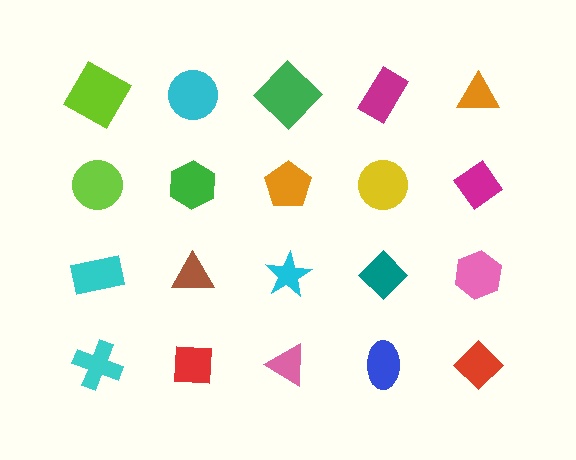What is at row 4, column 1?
A cyan cross.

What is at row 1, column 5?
An orange triangle.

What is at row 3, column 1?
A cyan rectangle.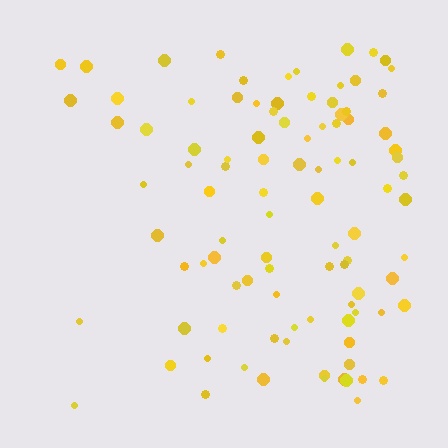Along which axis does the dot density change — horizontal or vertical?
Horizontal.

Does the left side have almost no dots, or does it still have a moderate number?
Still a moderate number, just noticeably fewer than the right.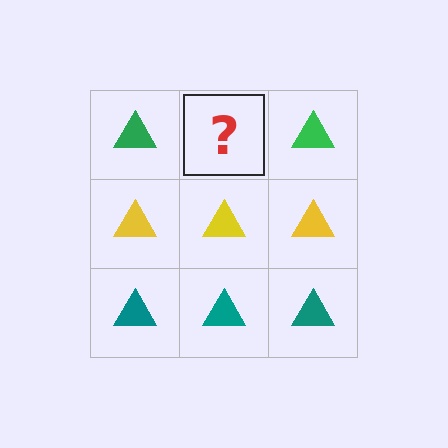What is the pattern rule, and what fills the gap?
The rule is that each row has a consistent color. The gap should be filled with a green triangle.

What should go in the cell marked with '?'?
The missing cell should contain a green triangle.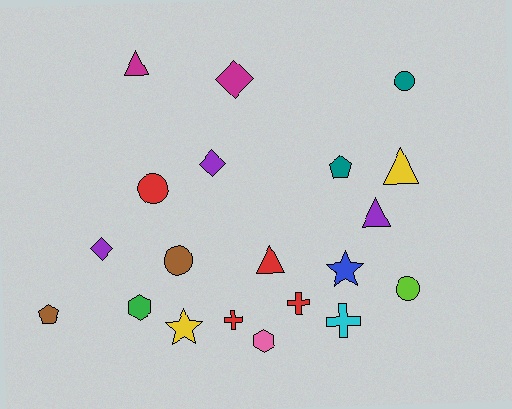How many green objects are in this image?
There is 1 green object.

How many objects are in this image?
There are 20 objects.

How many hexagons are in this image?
There are 2 hexagons.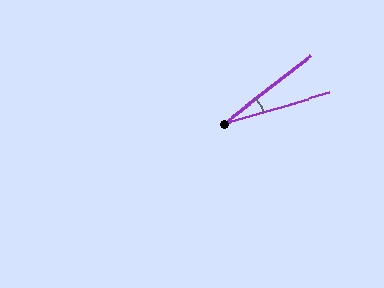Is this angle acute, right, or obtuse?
It is acute.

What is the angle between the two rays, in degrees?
Approximately 22 degrees.